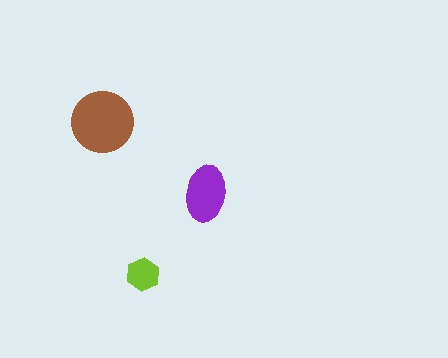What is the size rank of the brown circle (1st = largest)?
1st.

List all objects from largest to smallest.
The brown circle, the purple ellipse, the lime hexagon.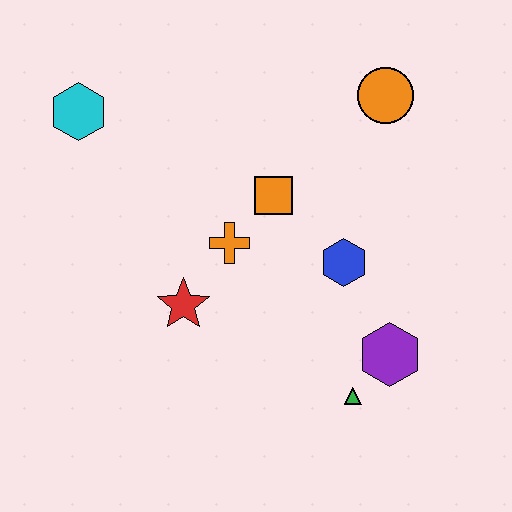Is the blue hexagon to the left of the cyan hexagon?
No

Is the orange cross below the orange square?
Yes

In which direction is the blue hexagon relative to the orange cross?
The blue hexagon is to the right of the orange cross.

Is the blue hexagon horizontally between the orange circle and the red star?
Yes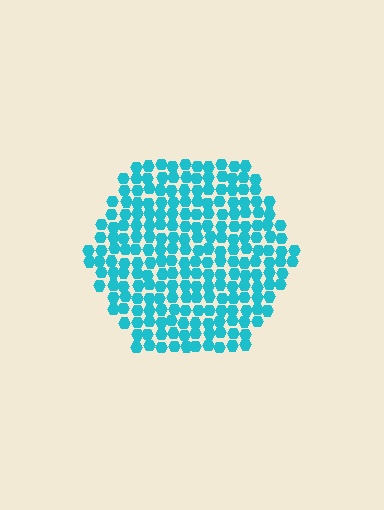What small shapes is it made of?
It is made of small hexagons.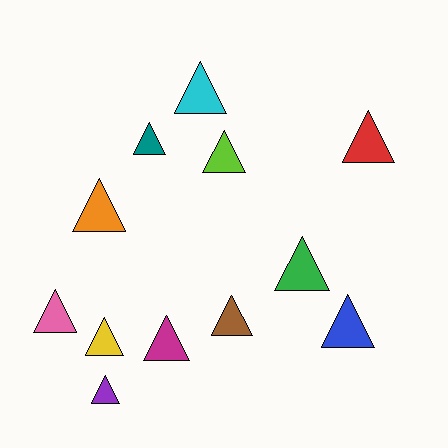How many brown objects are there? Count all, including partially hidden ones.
There is 1 brown object.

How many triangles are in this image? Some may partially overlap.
There are 12 triangles.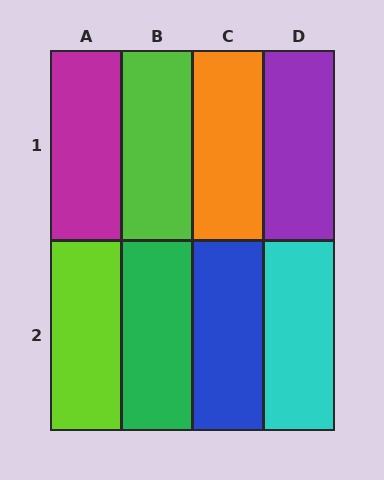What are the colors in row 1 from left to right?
Magenta, lime, orange, purple.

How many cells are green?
1 cell is green.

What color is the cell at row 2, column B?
Green.